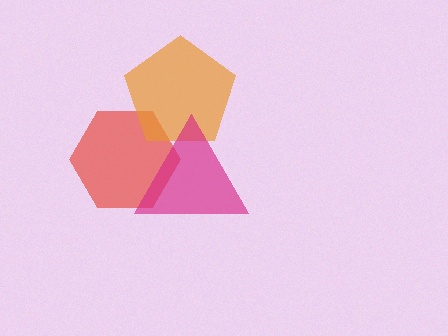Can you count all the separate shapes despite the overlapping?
Yes, there are 3 separate shapes.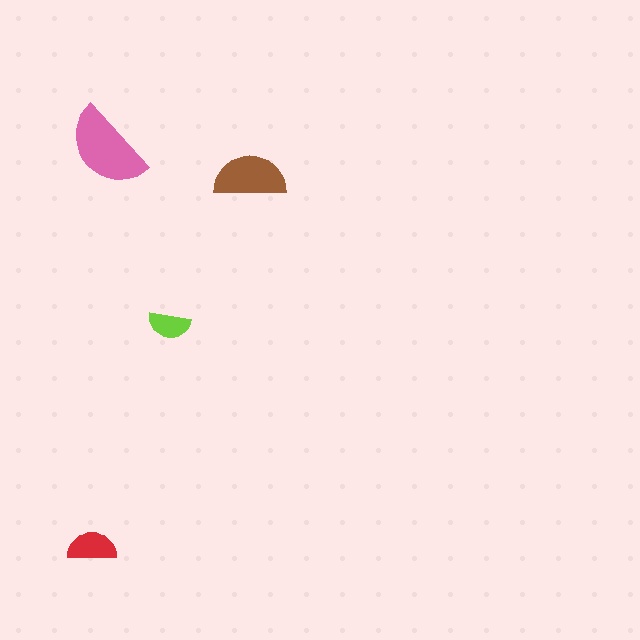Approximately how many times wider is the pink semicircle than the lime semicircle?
About 2 times wider.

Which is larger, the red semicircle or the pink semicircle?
The pink one.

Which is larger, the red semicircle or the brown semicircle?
The brown one.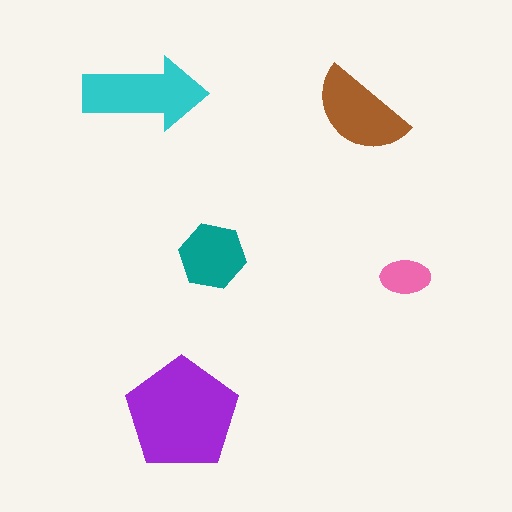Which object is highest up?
The cyan arrow is topmost.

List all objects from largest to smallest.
The purple pentagon, the cyan arrow, the brown semicircle, the teal hexagon, the pink ellipse.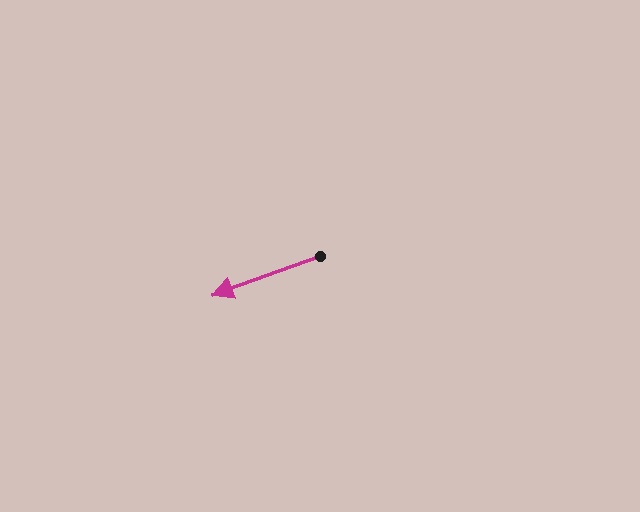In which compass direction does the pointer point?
West.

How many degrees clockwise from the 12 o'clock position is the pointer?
Approximately 250 degrees.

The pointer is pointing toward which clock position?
Roughly 8 o'clock.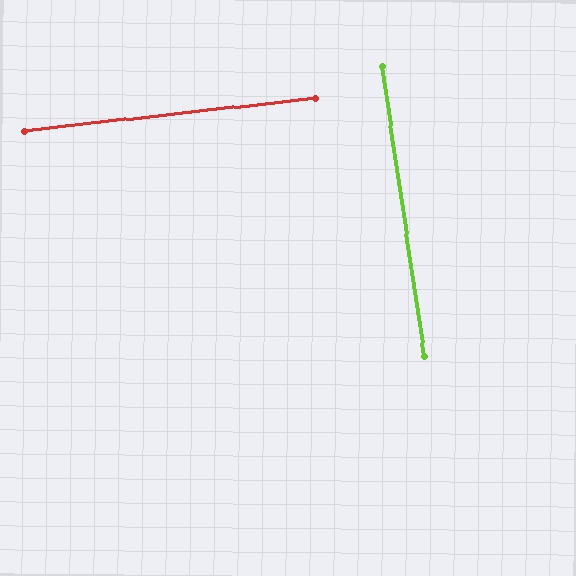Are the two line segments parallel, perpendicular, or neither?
Perpendicular — they meet at approximately 88°.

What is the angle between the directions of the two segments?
Approximately 88 degrees.